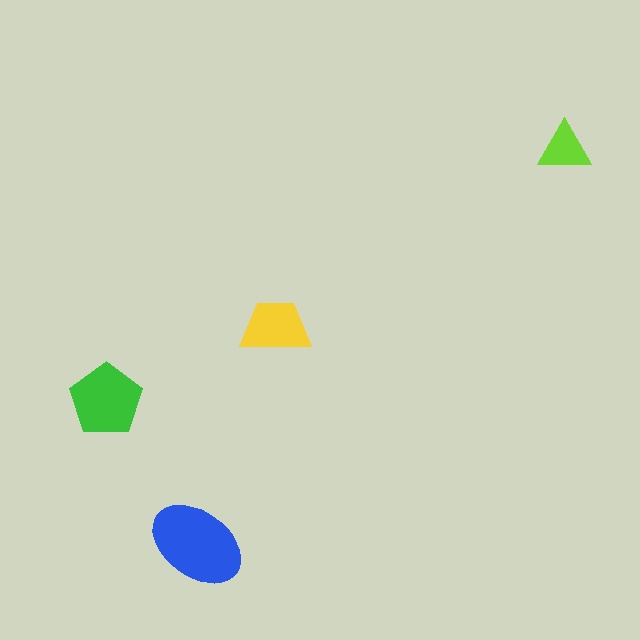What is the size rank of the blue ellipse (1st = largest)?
1st.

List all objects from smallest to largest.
The lime triangle, the yellow trapezoid, the green pentagon, the blue ellipse.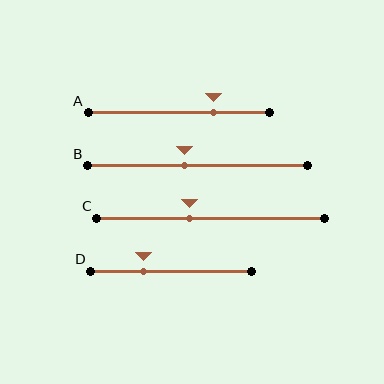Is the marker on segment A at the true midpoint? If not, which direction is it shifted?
No, the marker on segment A is shifted to the right by about 19% of the segment length.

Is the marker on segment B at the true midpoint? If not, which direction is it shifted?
No, the marker on segment B is shifted to the left by about 6% of the segment length.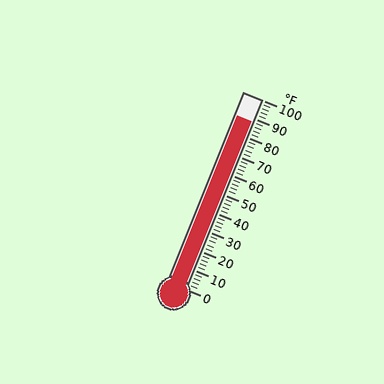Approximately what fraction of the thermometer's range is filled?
The thermometer is filled to approximately 90% of its range.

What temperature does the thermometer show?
The thermometer shows approximately 88°F.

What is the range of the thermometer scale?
The thermometer scale ranges from 0°F to 100°F.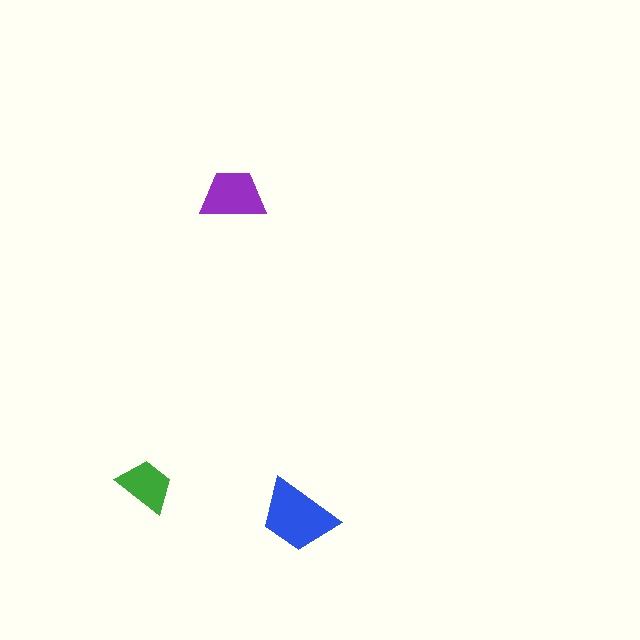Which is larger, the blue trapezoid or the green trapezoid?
The blue one.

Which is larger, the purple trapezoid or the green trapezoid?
The purple one.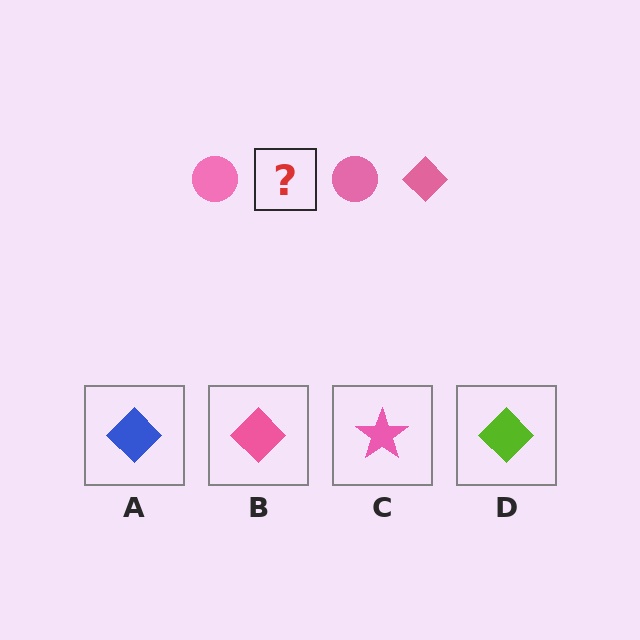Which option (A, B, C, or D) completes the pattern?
B.